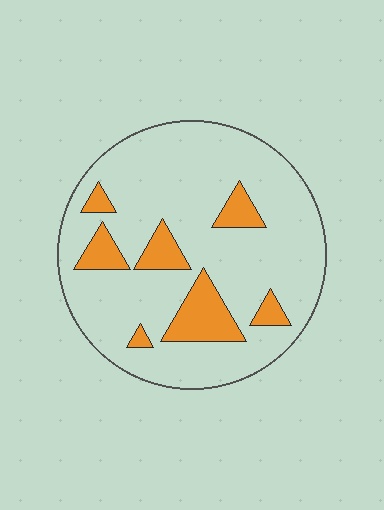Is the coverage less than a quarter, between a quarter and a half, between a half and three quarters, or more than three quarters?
Less than a quarter.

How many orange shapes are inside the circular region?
7.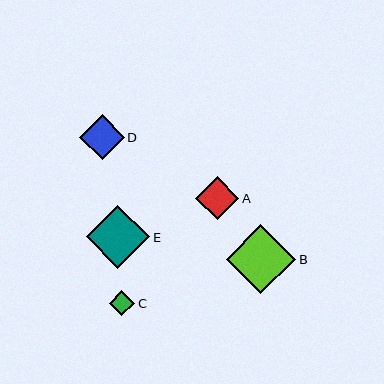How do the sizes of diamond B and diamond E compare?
Diamond B and diamond E are approximately the same size.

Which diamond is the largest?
Diamond B is the largest with a size of approximately 69 pixels.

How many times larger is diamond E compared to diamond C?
Diamond E is approximately 2.5 times the size of diamond C.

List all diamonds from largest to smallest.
From largest to smallest: B, E, D, A, C.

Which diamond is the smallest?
Diamond C is the smallest with a size of approximately 25 pixels.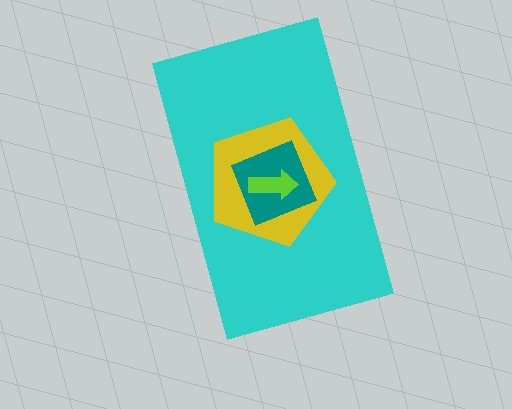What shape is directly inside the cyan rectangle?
The yellow pentagon.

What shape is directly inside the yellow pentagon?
The teal diamond.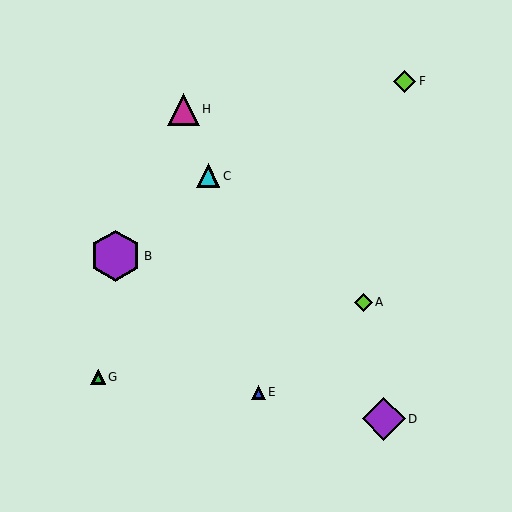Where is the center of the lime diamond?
The center of the lime diamond is at (363, 302).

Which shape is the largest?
The purple hexagon (labeled B) is the largest.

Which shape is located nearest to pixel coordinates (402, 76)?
The lime diamond (labeled F) at (404, 81) is nearest to that location.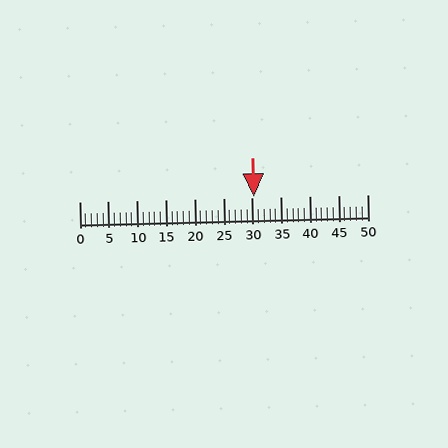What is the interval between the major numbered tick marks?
The major tick marks are spaced 5 units apart.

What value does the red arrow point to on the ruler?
The red arrow points to approximately 30.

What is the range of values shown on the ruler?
The ruler shows values from 0 to 50.